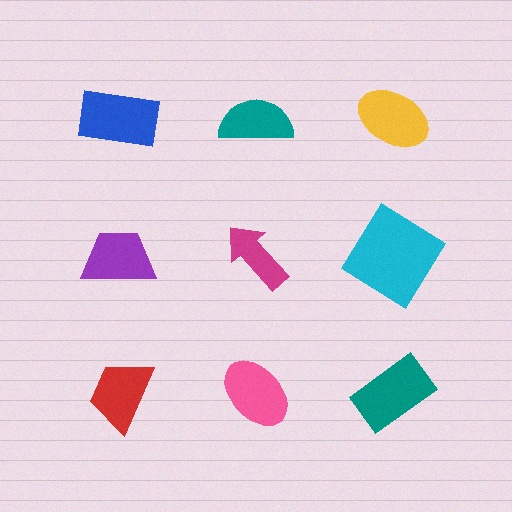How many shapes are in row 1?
3 shapes.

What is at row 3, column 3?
A teal rectangle.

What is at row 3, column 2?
A pink ellipse.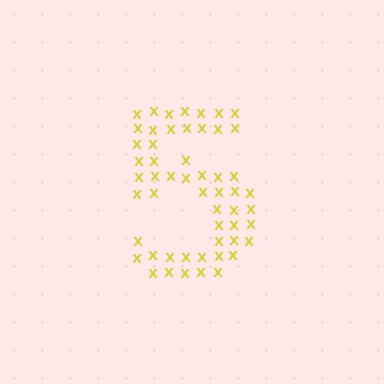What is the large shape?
The large shape is the digit 5.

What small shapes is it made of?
It is made of small letter X's.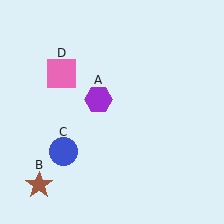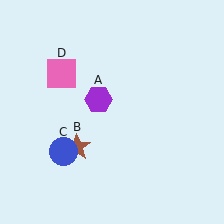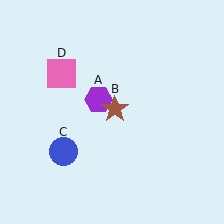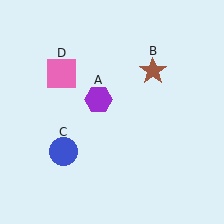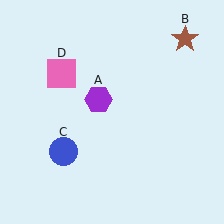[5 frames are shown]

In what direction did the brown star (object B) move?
The brown star (object B) moved up and to the right.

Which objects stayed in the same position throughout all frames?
Purple hexagon (object A) and blue circle (object C) and pink square (object D) remained stationary.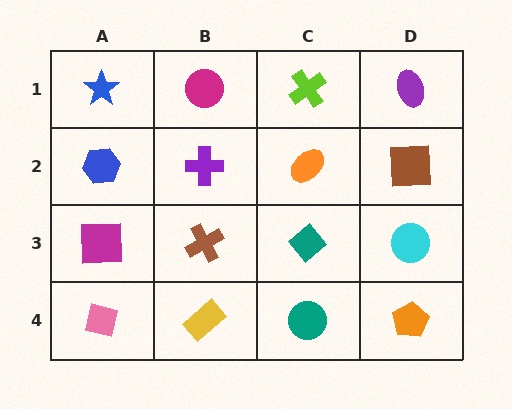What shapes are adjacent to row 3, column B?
A purple cross (row 2, column B), a yellow rectangle (row 4, column B), a magenta square (row 3, column A), a teal diamond (row 3, column C).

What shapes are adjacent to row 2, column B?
A magenta circle (row 1, column B), a brown cross (row 3, column B), a blue hexagon (row 2, column A), an orange ellipse (row 2, column C).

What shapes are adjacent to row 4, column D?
A cyan circle (row 3, column D), a teal circle (row 4, column C).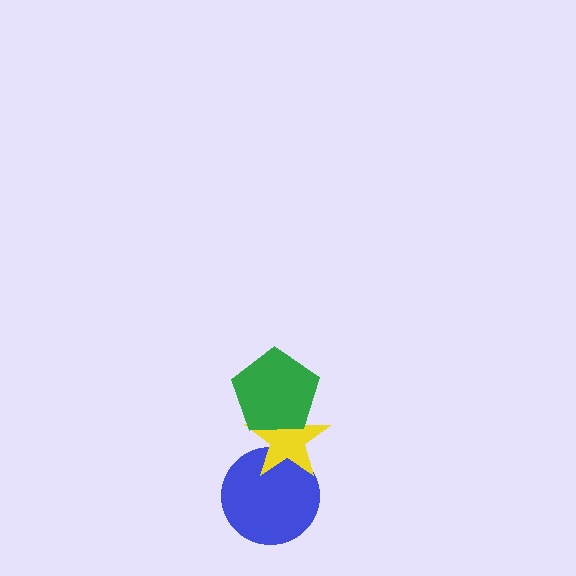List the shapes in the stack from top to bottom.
From top to bottom: the green pentagon, the yellow star, the blue circle.